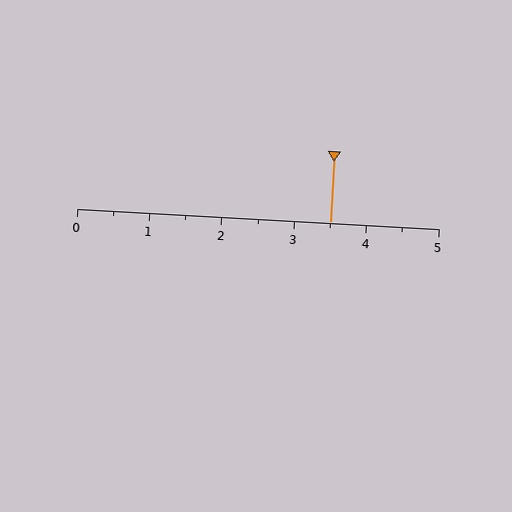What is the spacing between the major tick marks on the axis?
The major ticks are spaced 1 apart.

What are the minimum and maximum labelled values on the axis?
The axis runs from 0 to 5.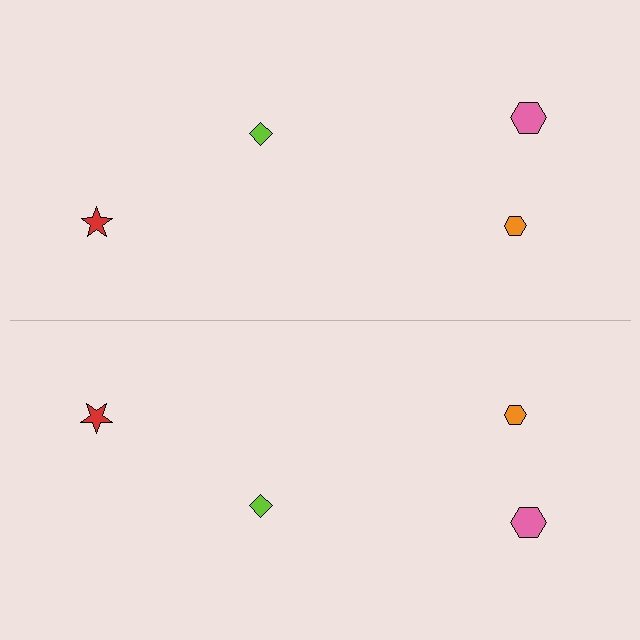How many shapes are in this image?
There are 8 shapes in this image.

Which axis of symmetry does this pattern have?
The pattern has a horizontal axis of symmetry running through the center of the image.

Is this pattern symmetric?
Yes, this pattern has bilateral (reflection) symmetry.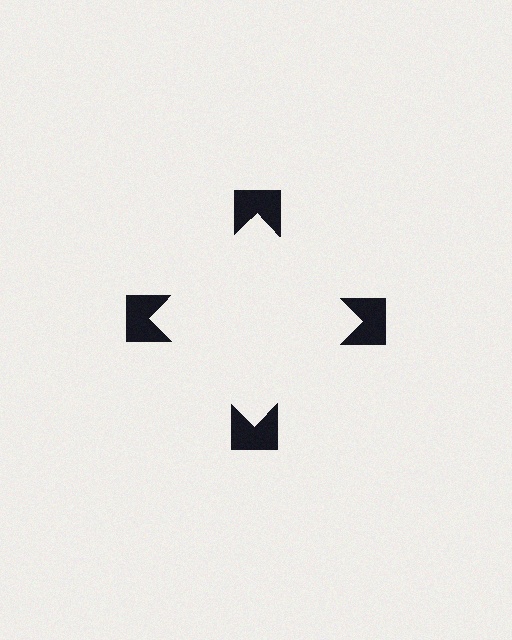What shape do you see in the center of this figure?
An illusory square — its edges are inferred from the aligned wedge cuts in the notched squares, not physically drawn.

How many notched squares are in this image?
There are 4 — one at each vertex of the illusory square.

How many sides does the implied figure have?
4 sides.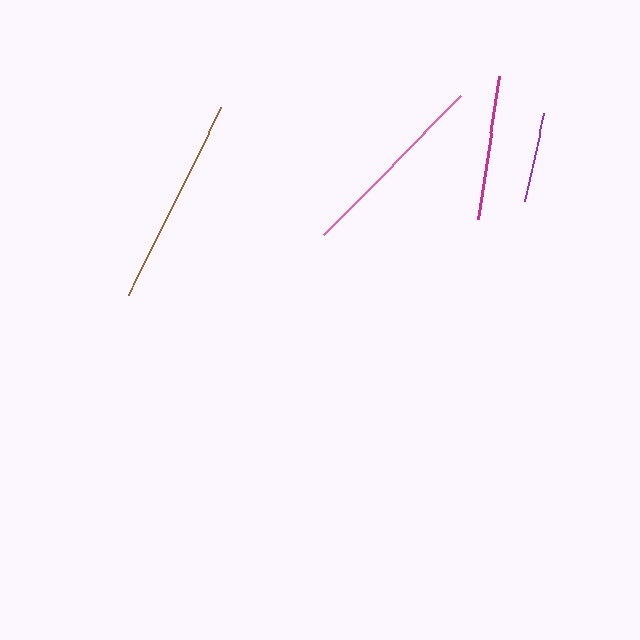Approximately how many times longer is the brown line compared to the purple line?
The brown line is approximately 2.3 times the length of the purple line.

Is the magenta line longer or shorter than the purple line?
The magenta line is longer than the purple line.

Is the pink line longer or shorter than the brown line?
The brown line is longer than the pink line.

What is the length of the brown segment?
The brown segment is approximately 209 pixels long.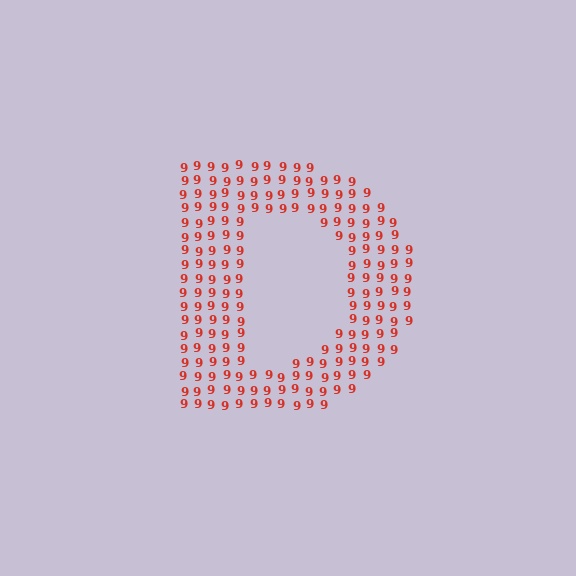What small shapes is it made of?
It is made of small digit 9's.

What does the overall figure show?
The overall figure shows the letter D.